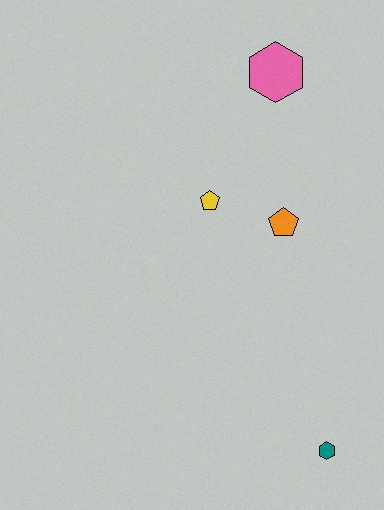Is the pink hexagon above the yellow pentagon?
Yes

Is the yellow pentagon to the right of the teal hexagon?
No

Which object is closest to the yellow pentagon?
The orange pentagon is closest to the yellow pentagon.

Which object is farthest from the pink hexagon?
The teal hexagon is farthest from the pink hexagon.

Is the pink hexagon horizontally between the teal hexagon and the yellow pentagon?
Yes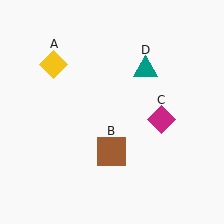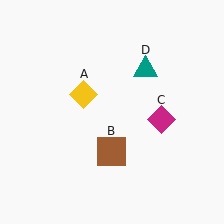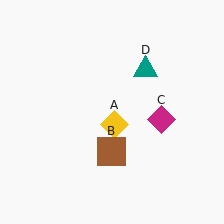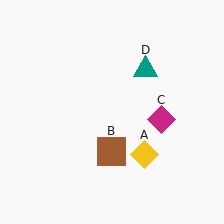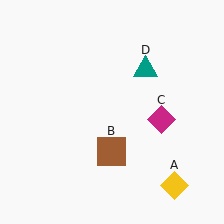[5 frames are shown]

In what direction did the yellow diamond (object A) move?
The yellow diamond (object A) moved down and to the right.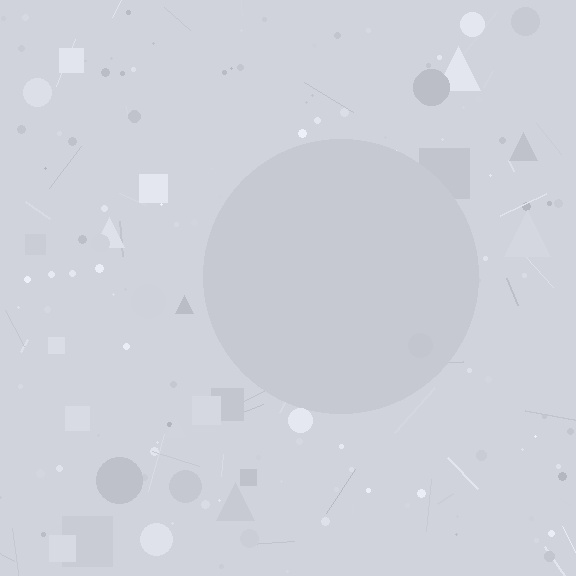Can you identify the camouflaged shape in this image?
The camouflaged shape is a circle.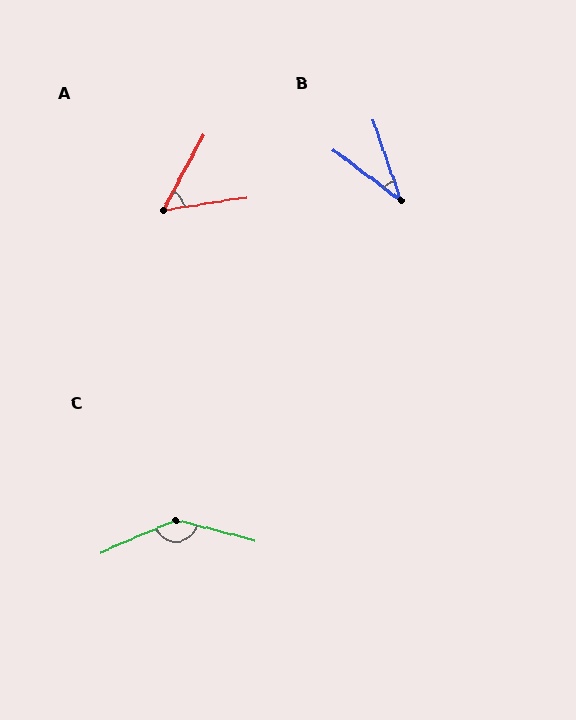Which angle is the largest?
C, at approximately 142 degrees.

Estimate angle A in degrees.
Approximately 53 degrees.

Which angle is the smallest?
B, at approximately 34 degrees.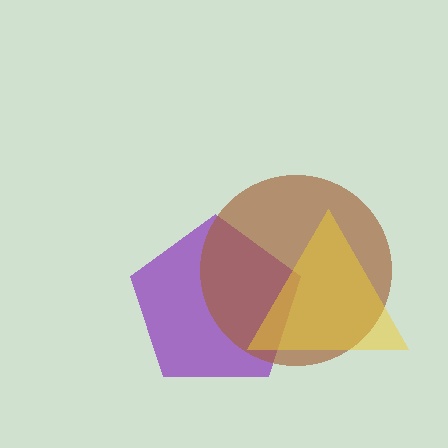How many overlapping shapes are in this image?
There are 3 overlapping shapes in the image.